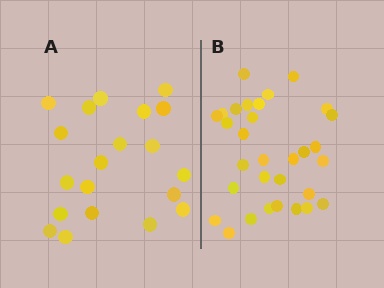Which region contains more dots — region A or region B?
Region B (the right region) has more dots.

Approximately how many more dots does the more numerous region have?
Region B has roughly 12 or so more dots than region A.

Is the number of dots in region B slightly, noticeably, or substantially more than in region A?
Region B has substantially more. The ratio is roughly 1.6 to 1.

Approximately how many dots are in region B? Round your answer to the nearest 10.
About 30 dots. (The exact count is 31, which rounds to 30.)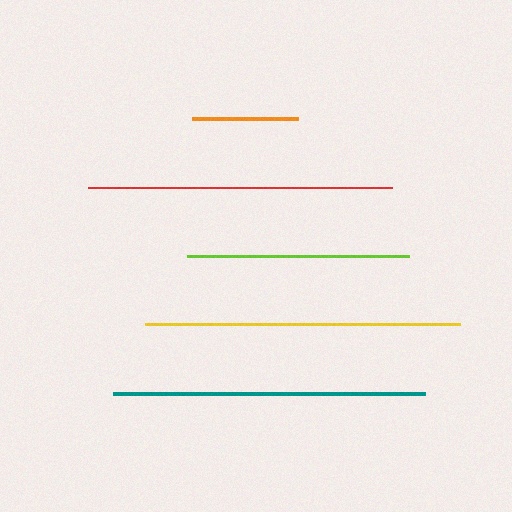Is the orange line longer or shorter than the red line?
The red line is longer than the orange line.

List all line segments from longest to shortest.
From longest to shortest: yellow, teal, red, lime, orange.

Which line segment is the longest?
The yellow line is the longest at approximately 315 pixels.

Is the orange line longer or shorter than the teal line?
The teal line is longer than the orange line.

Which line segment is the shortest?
The orange line is the shortest at approximately 106 pixels.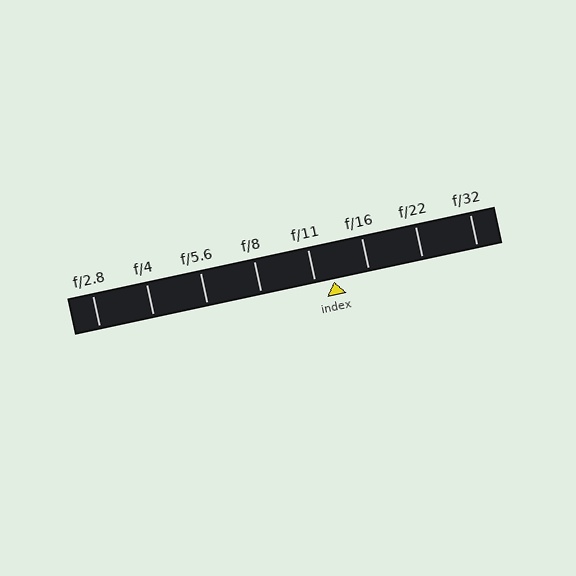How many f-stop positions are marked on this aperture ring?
There are 8 f-stop positions marked.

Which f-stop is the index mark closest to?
The index mark is closest to f/11.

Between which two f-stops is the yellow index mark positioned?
The index mark is between f/11 and f/16.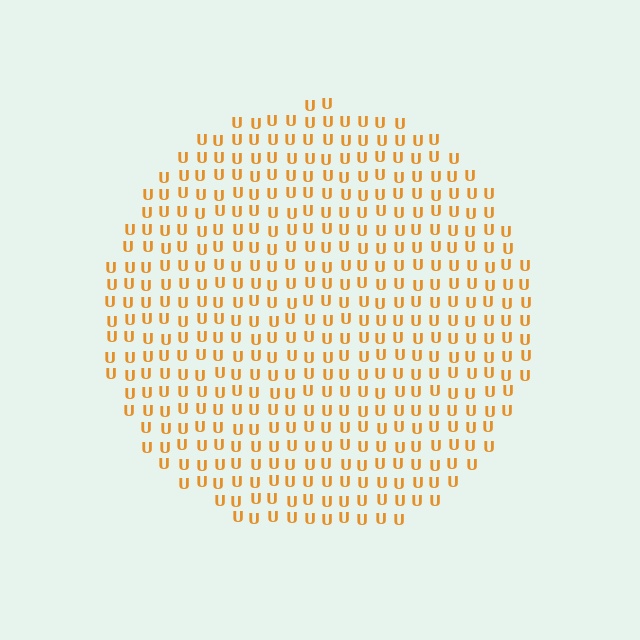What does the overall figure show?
The overall figure shows a circle.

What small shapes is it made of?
It is made of small letter U's.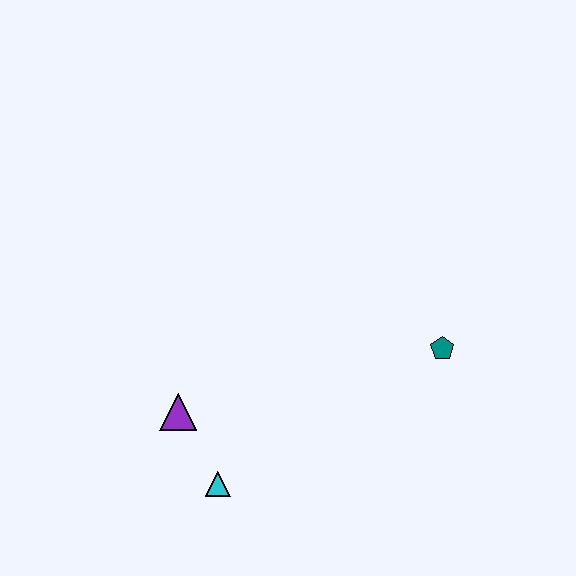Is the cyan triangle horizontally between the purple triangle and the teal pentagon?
Yes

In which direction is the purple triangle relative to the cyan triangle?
The purple triangle is above the cyan triangle.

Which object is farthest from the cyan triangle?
The teal pentagon is farthest from the cyan triangle.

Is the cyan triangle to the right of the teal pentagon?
No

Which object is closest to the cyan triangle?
The purple triangle is closest to the cyan triangle.